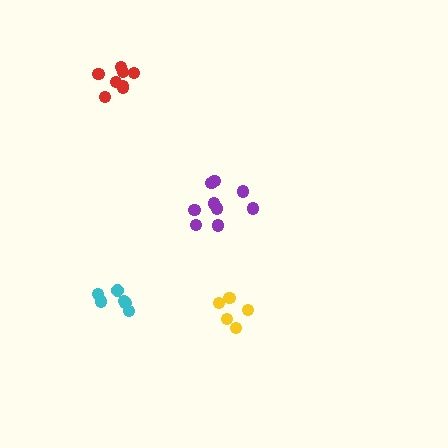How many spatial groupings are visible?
There are 4 spatial groupings.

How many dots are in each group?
Group 1: 5 dots, Group 2: 9 dots, Group 3: 6 dots, Group 4: 8 dots (28 total).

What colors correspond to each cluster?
The clusters are colored: yellow, purple, cyan, red.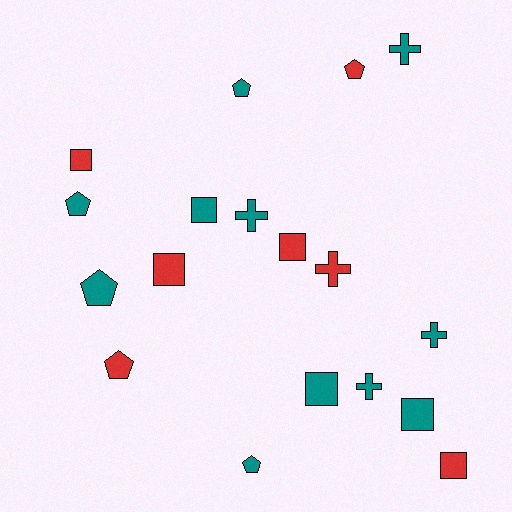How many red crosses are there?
There is 1 red cross.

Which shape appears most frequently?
Square, with 7 objects.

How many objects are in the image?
There are 18 objects.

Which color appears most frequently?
Teal, with 11 objects.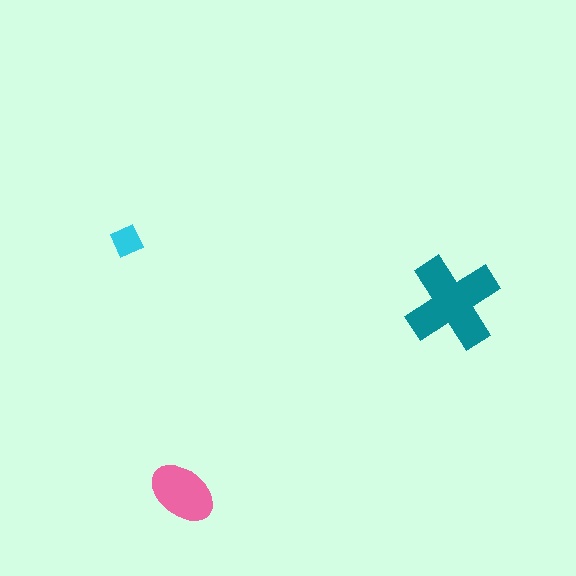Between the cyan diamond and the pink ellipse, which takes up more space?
The pink ellipse.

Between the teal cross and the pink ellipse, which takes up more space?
The teal cross.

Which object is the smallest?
The cyan diamond.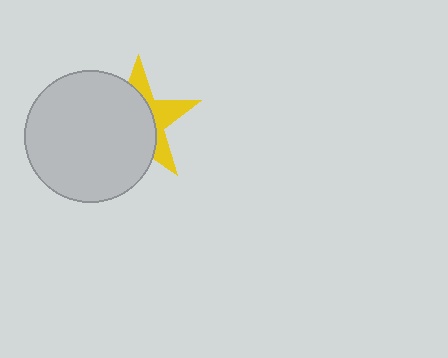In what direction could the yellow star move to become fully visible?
The yellow star could move right. That would shift it out from behind the light gray circle entirely.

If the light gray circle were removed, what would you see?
You would see the complete yellow star.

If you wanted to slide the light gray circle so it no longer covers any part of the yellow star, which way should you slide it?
Slide it left — that is the most direct way to separate the two shapes.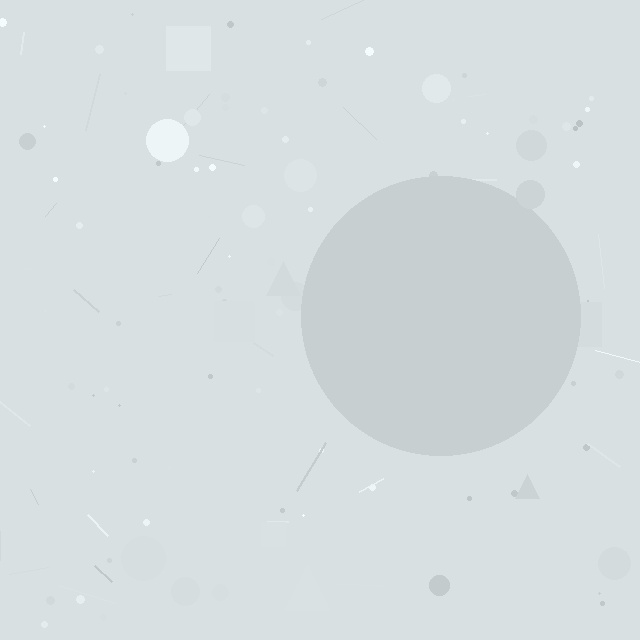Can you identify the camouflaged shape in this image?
The camouflaged shape is a circle.